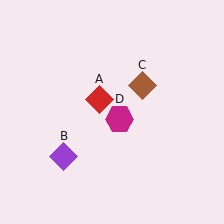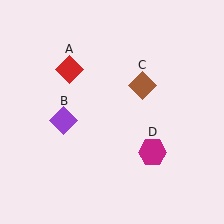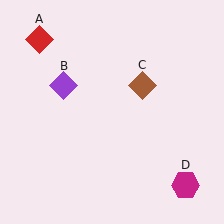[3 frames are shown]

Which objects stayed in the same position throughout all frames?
Brown diamond (object C) remained stationary.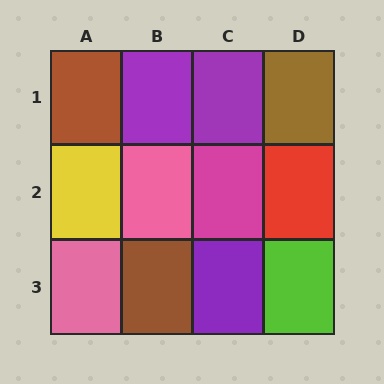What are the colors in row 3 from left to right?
Pink, brown, purple, lime.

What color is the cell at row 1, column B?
Purple.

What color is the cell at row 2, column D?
Red.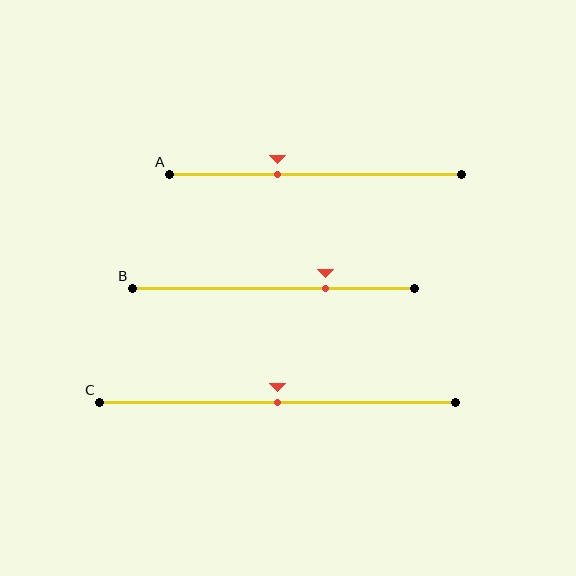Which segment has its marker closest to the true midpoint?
Segment C has its marker closest to the true midpoint.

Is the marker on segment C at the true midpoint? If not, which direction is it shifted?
Yes, the marker on segment C is at the true midpoint.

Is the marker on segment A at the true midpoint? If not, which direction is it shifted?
No, the marker on segment A is shifted to the left by about 13% of the segment length.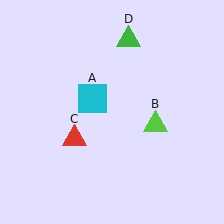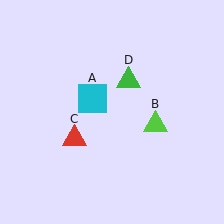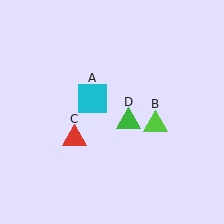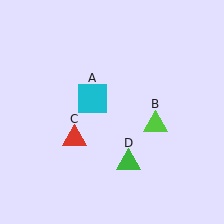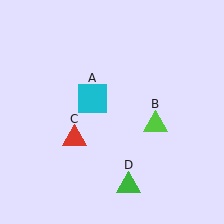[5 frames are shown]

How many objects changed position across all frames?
1 object changed position: green triangle (object D).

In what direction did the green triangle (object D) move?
The green triangle (object D) moved down.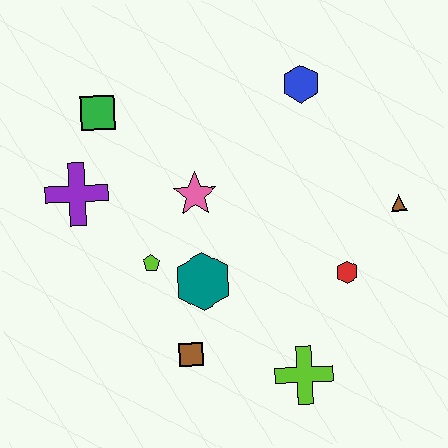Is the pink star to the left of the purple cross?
No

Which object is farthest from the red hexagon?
The green square is farthest from the red hexagon.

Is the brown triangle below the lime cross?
No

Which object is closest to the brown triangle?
The red hexagon is closest to the brown triangle.